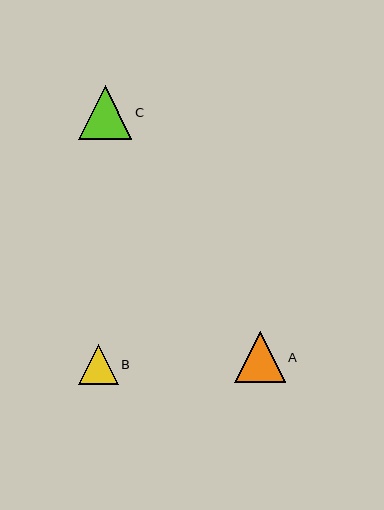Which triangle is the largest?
Triangle C is the largest with a size of approximately 53 pixels.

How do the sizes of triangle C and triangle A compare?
Triangle C and triangle A are approximately the same size.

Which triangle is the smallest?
Triangle B is the smallest with a size of approximately 40 pixels.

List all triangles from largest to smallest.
From largest to smallest: C, A, B.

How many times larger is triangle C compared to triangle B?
Triangle C is approximately 1.3 times the size of triangle B.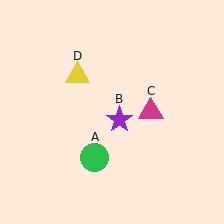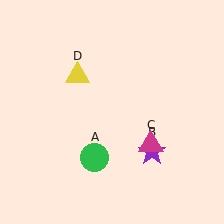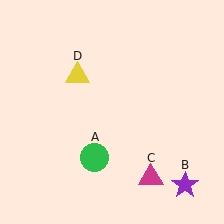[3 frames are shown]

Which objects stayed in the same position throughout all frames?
Green circle (object A) and yellow triangle (object D) remained stationary.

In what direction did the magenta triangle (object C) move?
The magenta triangle (object C) moved down.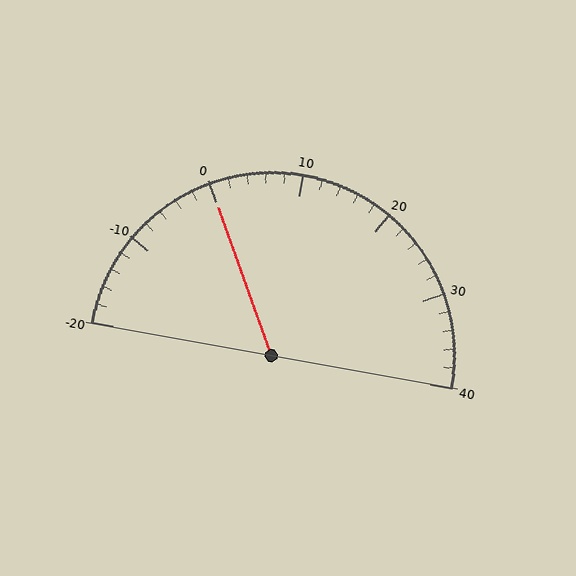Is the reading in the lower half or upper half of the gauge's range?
The reading is in the lower half of the range (-20 to 40).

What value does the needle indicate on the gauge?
The needle indicates approximately 0.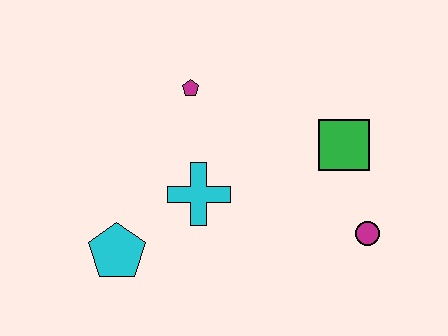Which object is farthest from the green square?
The cyan pentagon is farthest from the green square.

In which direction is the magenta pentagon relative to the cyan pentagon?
The magenta pentagon is above the cyan pentagon.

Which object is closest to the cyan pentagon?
The cyan cross is closest to the cyan pentagon.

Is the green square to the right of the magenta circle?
No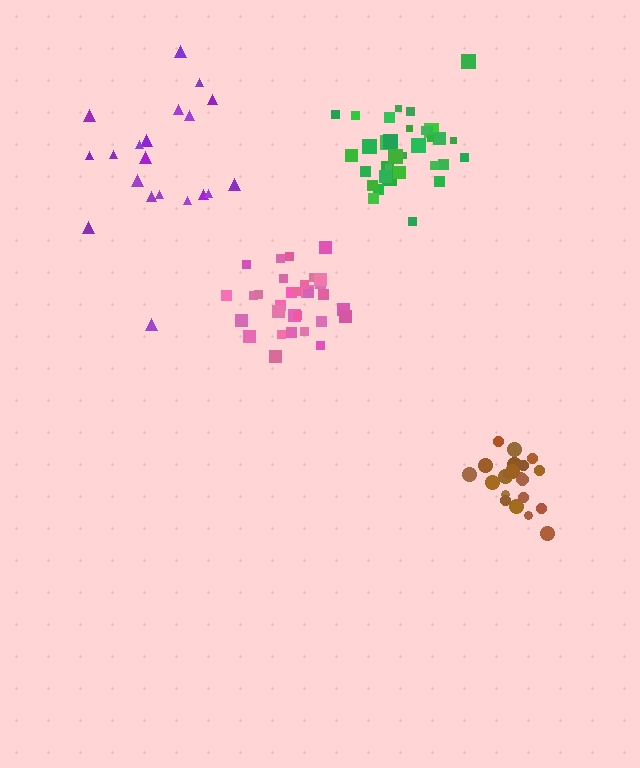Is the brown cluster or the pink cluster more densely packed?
Brown.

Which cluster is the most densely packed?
Brown.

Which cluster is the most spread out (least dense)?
Purple.